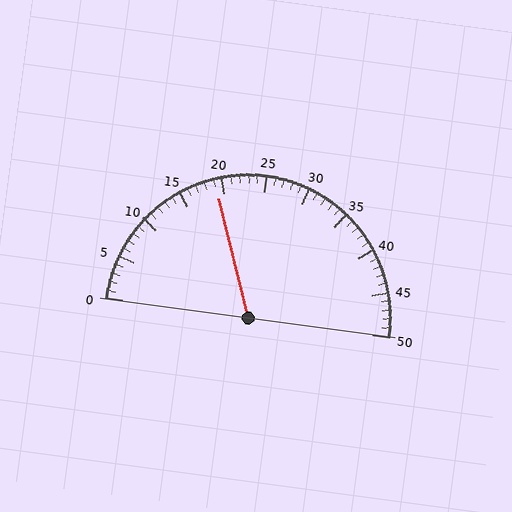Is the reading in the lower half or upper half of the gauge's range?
The reading is in the lower half of the range (0 to 50).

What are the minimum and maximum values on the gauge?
The gauge ranges from 0 to 50.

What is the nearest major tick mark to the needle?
The nearest major tick mark is 20.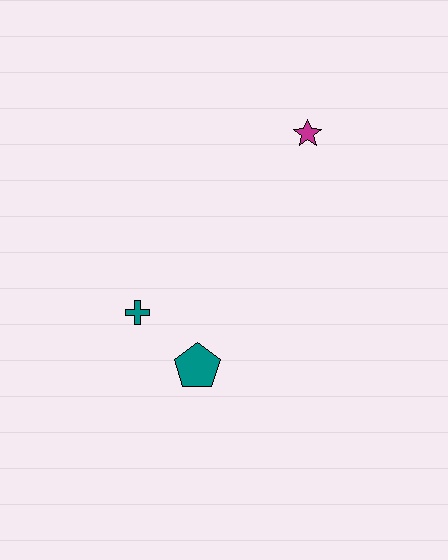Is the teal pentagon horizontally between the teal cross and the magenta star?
Yes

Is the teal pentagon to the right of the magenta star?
No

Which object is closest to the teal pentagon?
The teal cross is closest to the teal pentagon.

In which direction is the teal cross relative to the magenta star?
The teal cross is below the magenta star.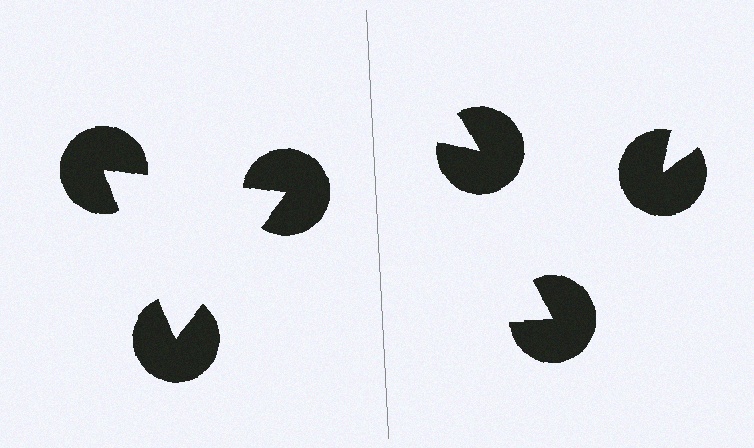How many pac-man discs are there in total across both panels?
6 — 3 on each side.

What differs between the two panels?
The pac-man discs are positioned identically on both sides; only the wedge orientations differ. On the left they align to a triangle; on the right they are misaligned.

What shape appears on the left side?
An illusory triangle.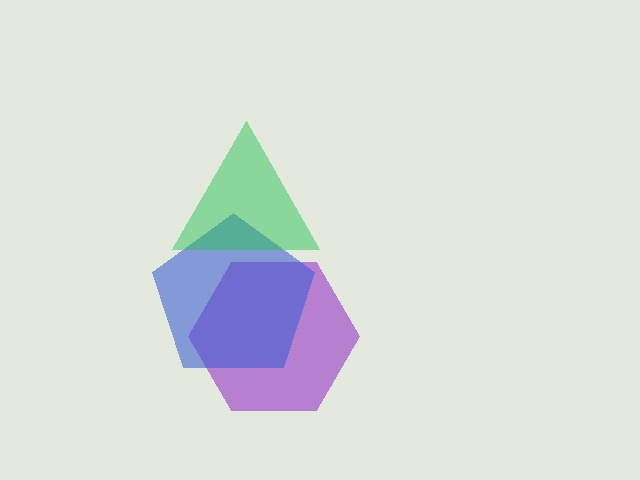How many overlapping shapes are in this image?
There are 3 overlapping shapes in the image.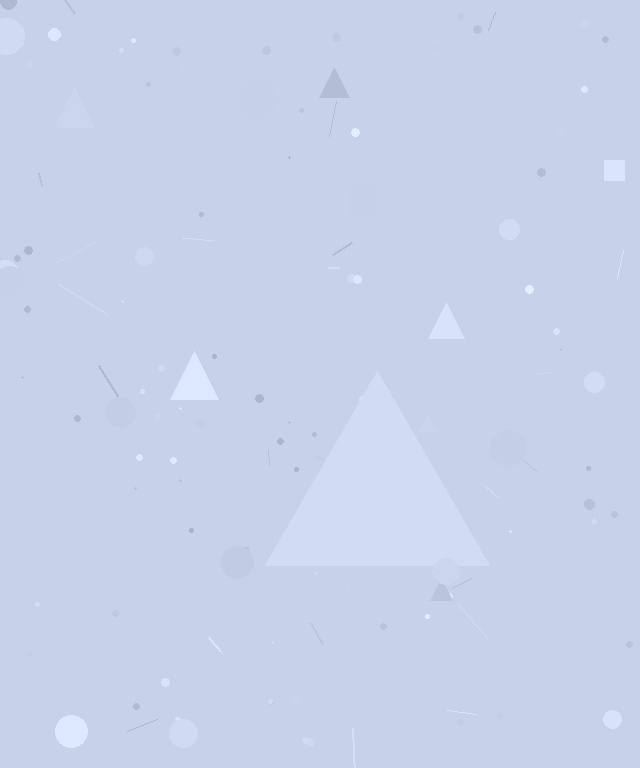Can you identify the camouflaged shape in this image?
The camouflaged shape is a triangle.